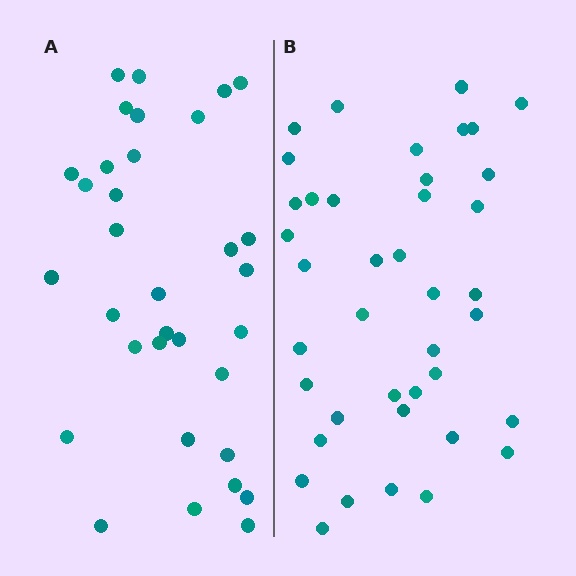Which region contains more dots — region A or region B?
Region B (the right region) has more dots.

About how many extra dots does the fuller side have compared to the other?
Region B has roughly 8 or so more dots than region A.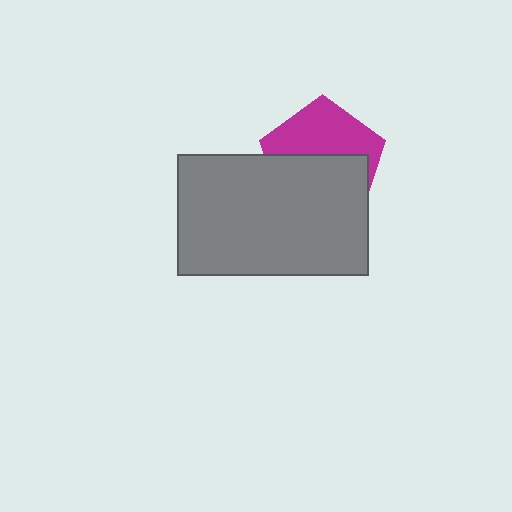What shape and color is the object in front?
The object in front is a gray rectangle.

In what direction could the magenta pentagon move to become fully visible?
The magenta pentagon could move up. That would shift it out from behind the gray rectangle entirely.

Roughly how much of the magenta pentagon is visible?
A small part of it is visible (roughly 45%).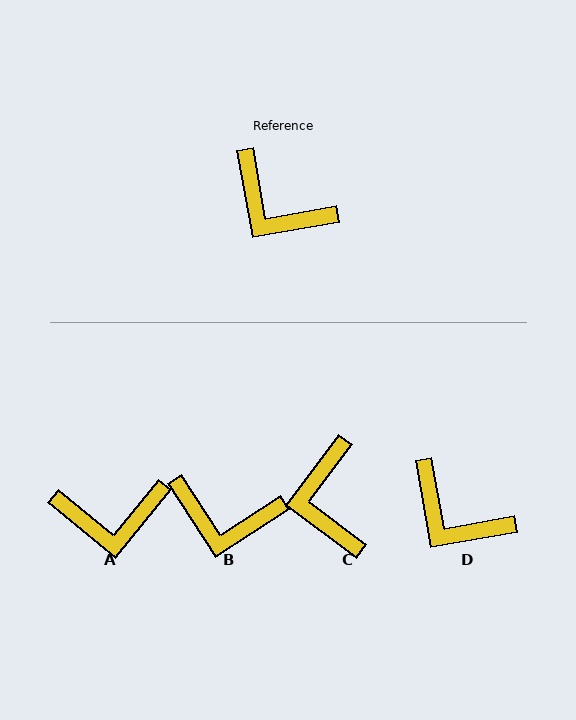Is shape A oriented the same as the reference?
No, it is off by about 41 degrees.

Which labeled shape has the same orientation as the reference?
D.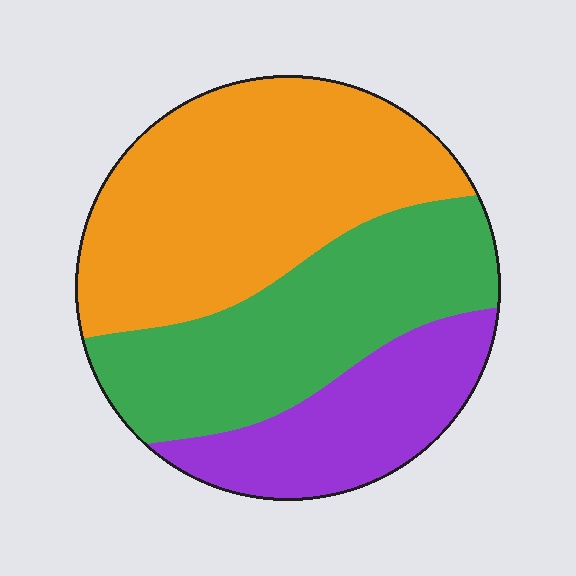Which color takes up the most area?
Orange, at roughly 45%.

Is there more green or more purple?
Green.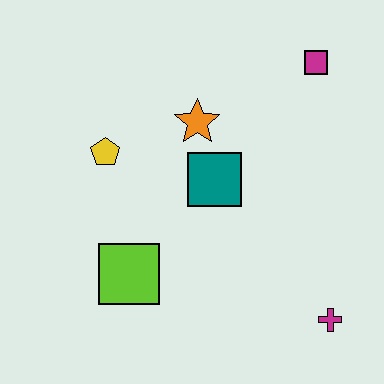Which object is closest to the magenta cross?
The teal square is closest to the magenta cross.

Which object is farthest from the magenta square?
The lime square is farthest from the magenta square.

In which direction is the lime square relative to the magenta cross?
The lime square is to the left of the magenta cross.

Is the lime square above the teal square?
No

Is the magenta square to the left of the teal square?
No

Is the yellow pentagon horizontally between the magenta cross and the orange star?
No